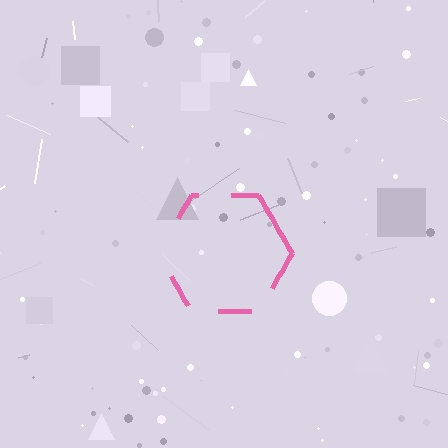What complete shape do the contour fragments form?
The contour fragments form a hexagon.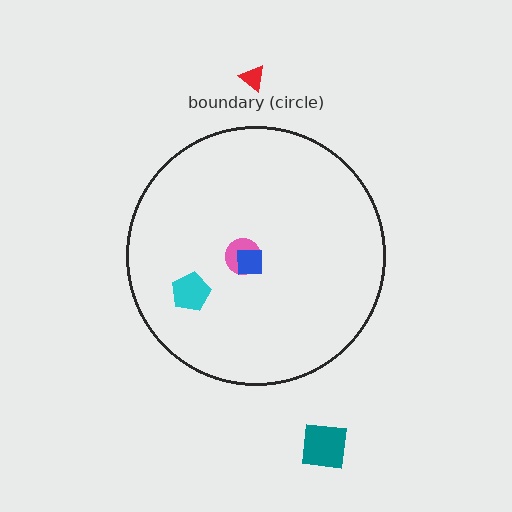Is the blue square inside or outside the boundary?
Inside.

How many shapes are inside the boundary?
3 inside, 2 outside.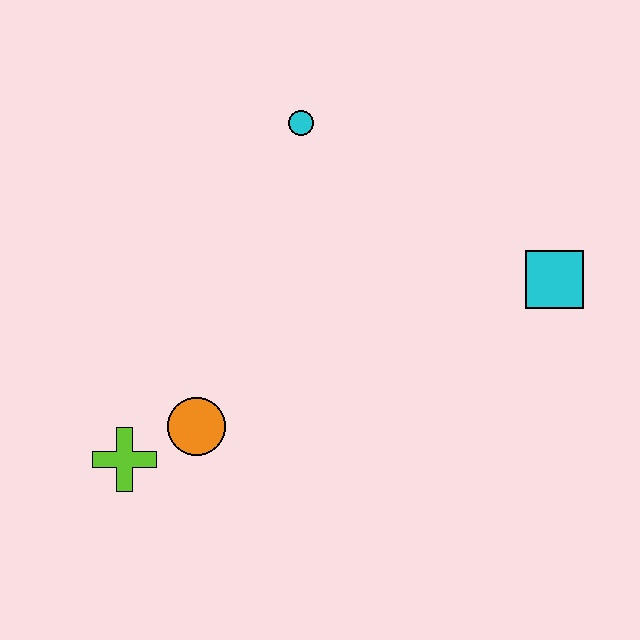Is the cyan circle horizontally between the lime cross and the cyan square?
Yes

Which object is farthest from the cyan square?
The lime cross is farthest from the cyan square.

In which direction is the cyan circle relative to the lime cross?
The cyan circle is above the lime cross.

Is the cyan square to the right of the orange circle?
Yes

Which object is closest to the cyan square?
The cyan circle is closest to the cyan square.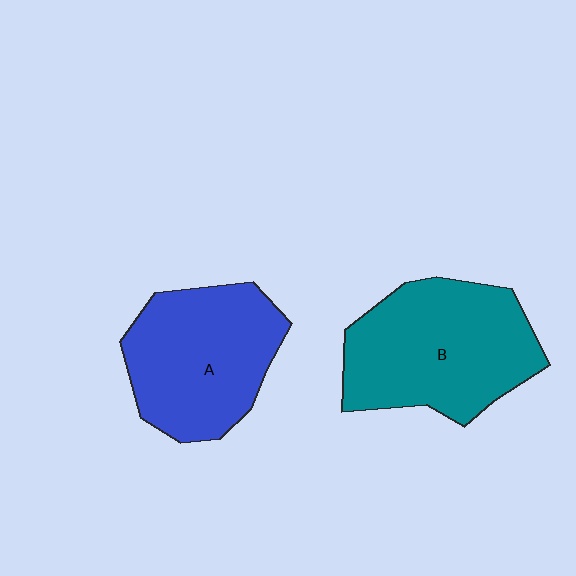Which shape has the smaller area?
Shape A (blue).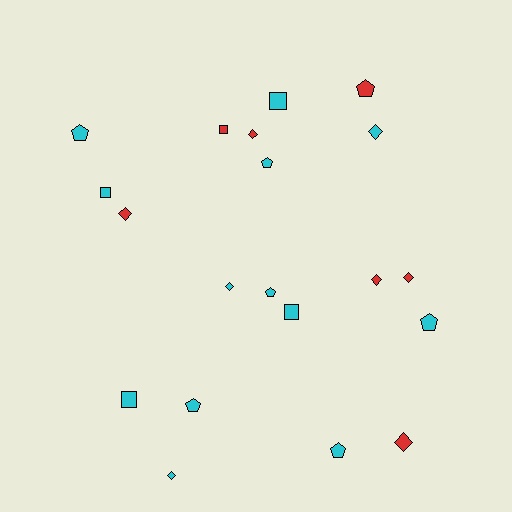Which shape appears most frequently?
Diamond, with 8 objects.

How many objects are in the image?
There are 20 objects.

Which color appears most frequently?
Cyan, with 13 objects.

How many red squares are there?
There is 1 red square.